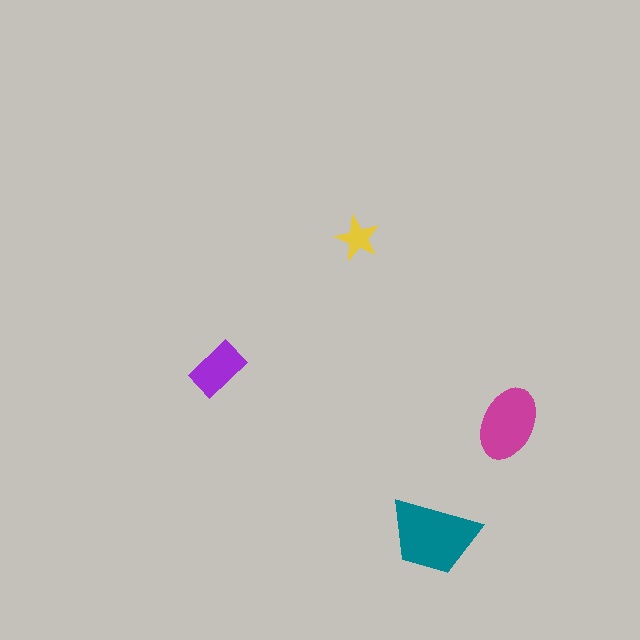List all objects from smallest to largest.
The yellow star, the purple rectangle, the magenta ellipse, the teal trapezoid.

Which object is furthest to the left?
The purple rectangle is leftmost.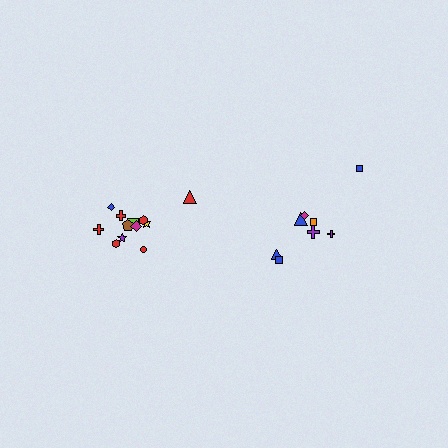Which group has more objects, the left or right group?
The left group.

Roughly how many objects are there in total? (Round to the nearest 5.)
Roughly 20 objects in total.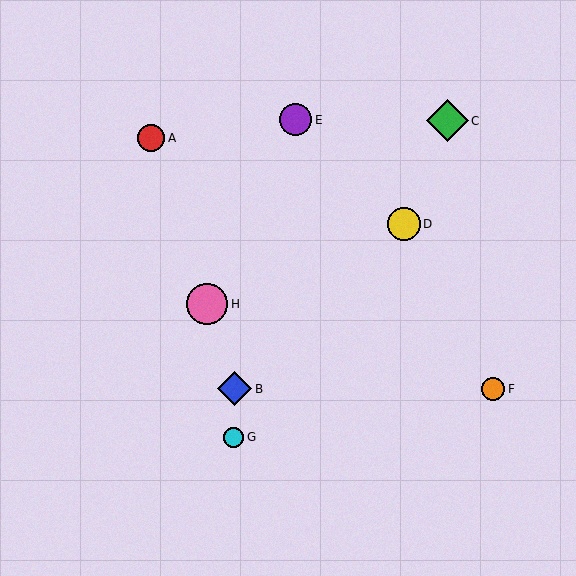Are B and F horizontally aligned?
Yes, both are at y≈389.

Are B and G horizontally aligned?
No, B is at y≈389 and G is at y≈437.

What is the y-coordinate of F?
Object F is at y≈389.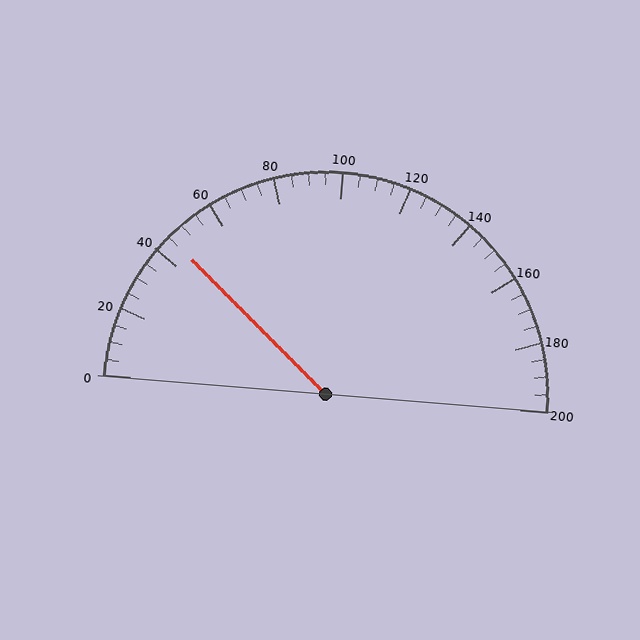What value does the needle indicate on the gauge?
The needle indicates approximately 45.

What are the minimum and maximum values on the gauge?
The gauge ranges from 0 to 200.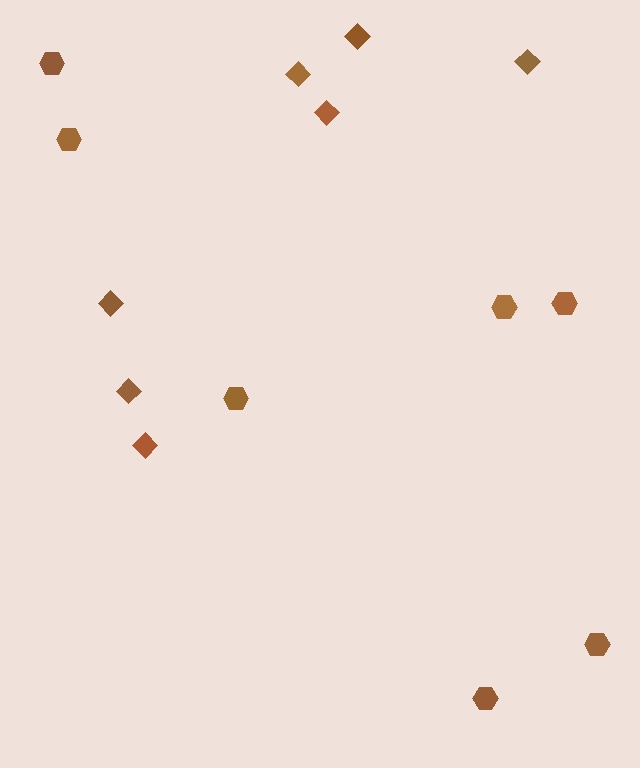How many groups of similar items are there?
There are 2 groups: one group of hexagons (7) and one group of diamonds (7).